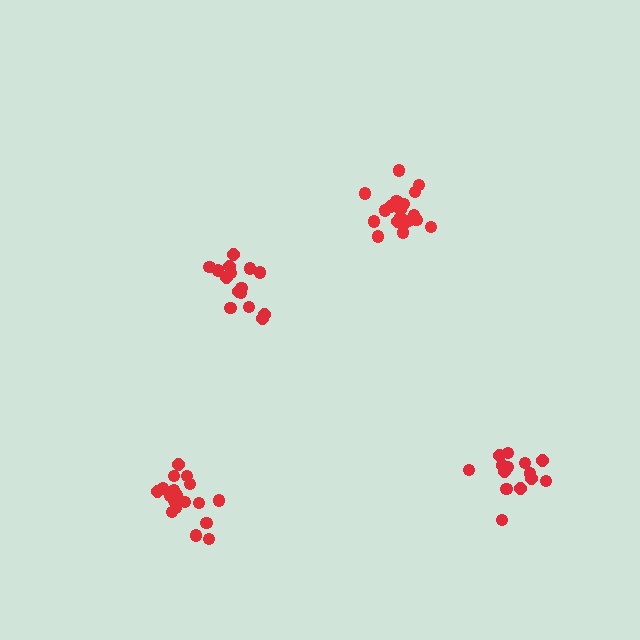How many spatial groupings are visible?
There are 4 spatial groupings.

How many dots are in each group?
Group 1: 14 dots, Group 2: 19 dots, Group 3: 15 dots, Group 4: 18 dots (66 total).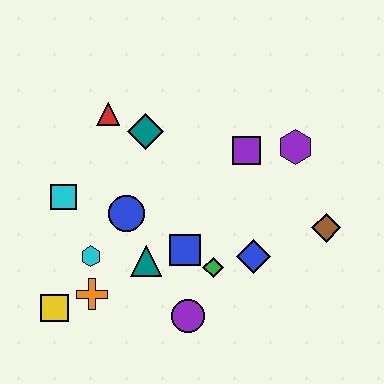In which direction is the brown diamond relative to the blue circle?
The brown diamond is to the right of the blue circle.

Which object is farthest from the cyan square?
The brown diamond is farthest from the cyan square.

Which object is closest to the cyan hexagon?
The orange cross is closest to the cyan hexagon.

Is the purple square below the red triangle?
Yes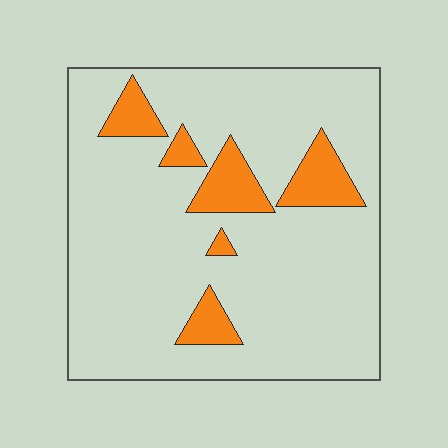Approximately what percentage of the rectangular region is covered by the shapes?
Approximately 15%.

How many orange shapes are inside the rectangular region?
6.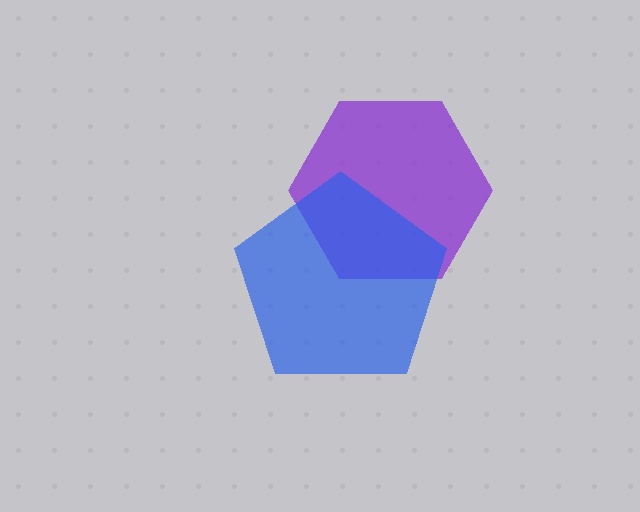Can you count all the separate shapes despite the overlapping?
Yes, there are 2 separate shapes.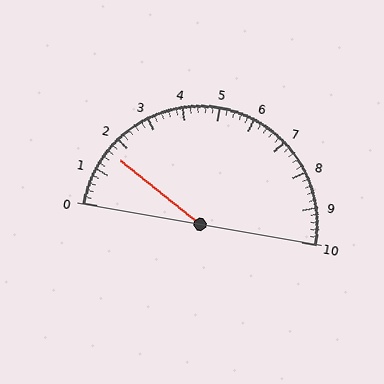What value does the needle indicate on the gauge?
The needle indicates approximately 1.6.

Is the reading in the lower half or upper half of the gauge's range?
The reading is in the lower half of the range (0 to 10).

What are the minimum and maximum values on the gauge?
The gauge ranges from 0 to 10.